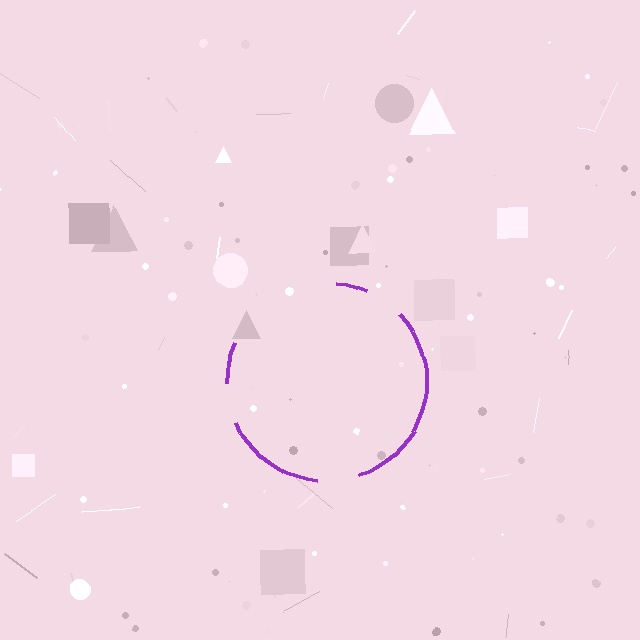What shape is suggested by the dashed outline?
The dashed outline suggests a circle.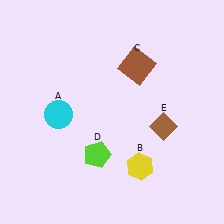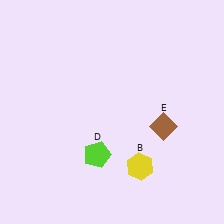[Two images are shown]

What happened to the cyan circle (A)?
The cyan circle (A) was removed in Image 2. It was in the bottom-left area of Image 1.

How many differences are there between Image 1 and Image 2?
There are 2 differences between the two images.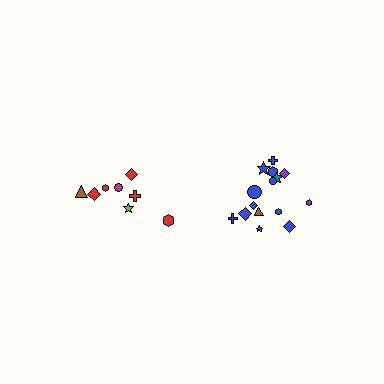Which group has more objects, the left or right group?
The right group.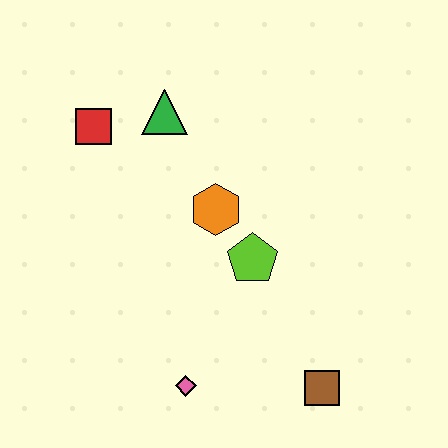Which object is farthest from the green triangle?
The brown square is farthest from the green triangle.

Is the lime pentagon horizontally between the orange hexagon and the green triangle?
No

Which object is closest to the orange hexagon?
The lime pentagon is closest to the orange hexagon.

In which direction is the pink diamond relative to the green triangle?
The pink diamond is below the green triangle.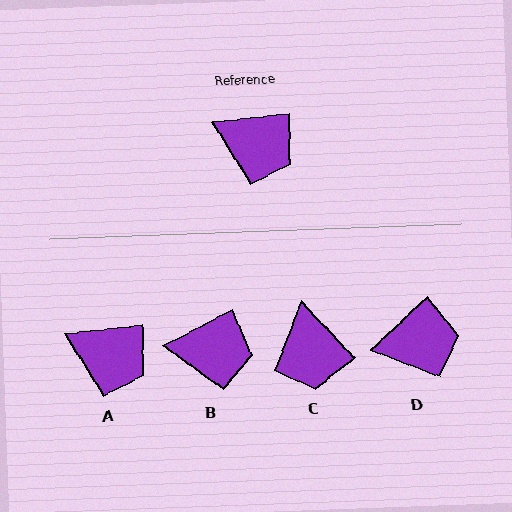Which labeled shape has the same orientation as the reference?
A.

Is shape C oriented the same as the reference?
No, it is off by about 53 degrees.